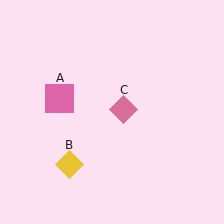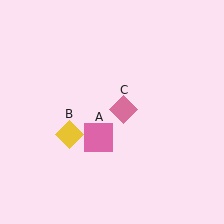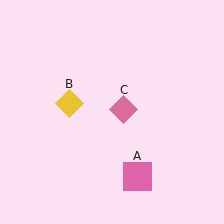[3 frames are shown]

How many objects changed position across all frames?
2 objects changed position: pink square (object A), yellow diamond (object B).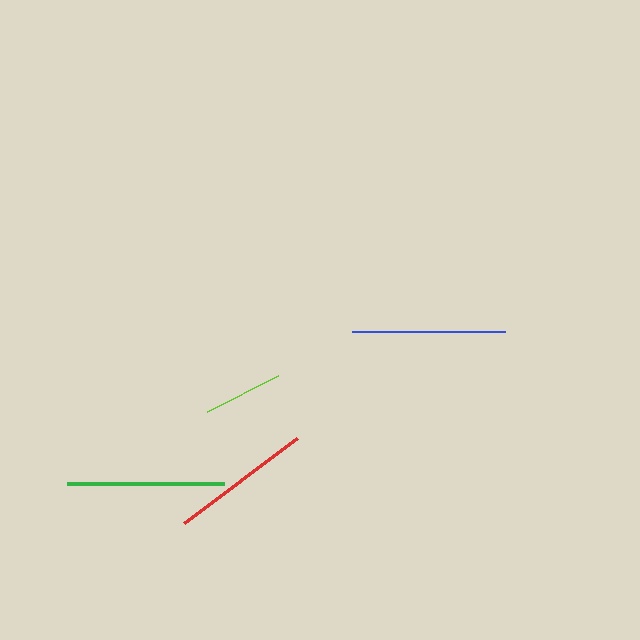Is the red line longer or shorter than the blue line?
The blue line is longer than the red line.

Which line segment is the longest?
The green line is the longest at approximately 158 pixels.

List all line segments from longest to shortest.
From longest to shortest: green, blue, red, lime.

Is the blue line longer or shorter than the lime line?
The blue line is longer than the lime line.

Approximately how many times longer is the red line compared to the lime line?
The red line is approximately 1.8 times the length of the lime line.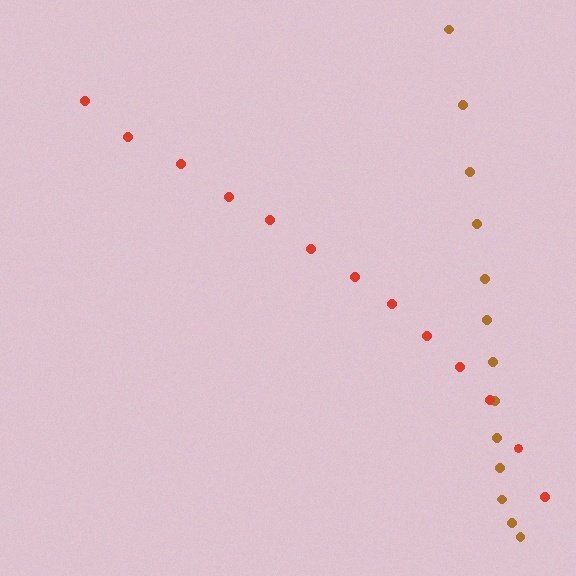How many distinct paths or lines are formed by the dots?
There are 2 distinct paths.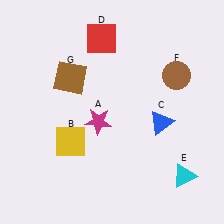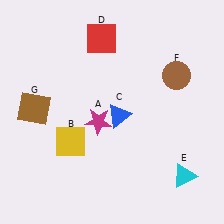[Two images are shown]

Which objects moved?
The objects that moved are: the blue triangle (C), the brown square (G).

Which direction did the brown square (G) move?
The brown square (G) moved left.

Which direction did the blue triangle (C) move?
The blue triangle (C) moved left.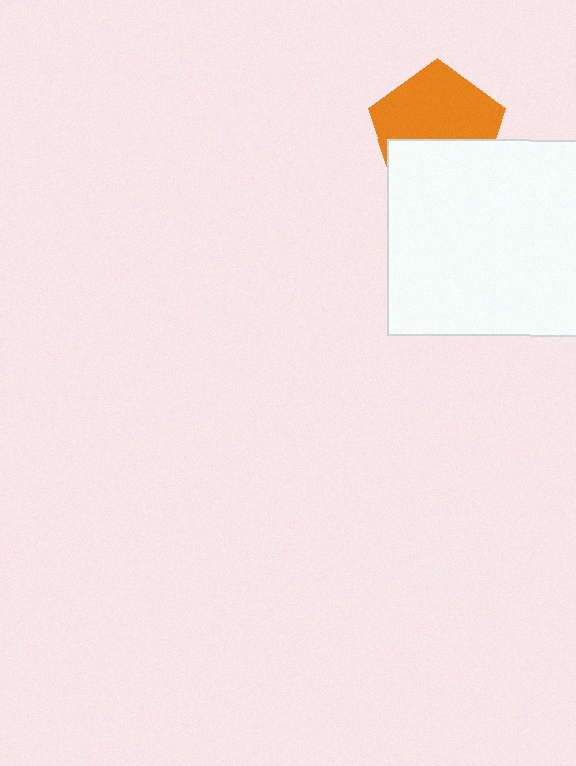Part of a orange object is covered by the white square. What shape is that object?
It is a pentagon.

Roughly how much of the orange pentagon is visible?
About half of it is visible (roughly 61%).